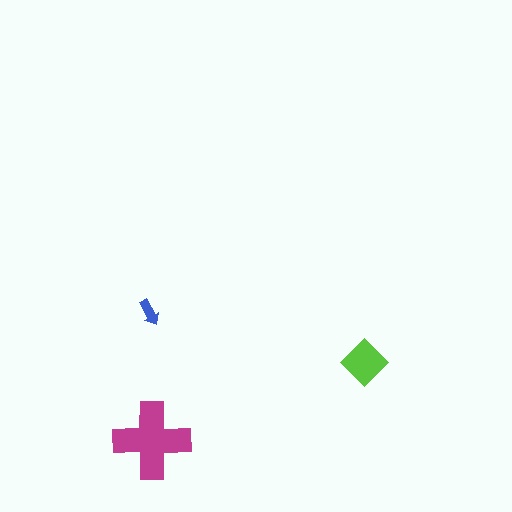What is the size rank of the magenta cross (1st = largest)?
1st.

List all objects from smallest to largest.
The blue arrow, the lime diamond, the magenta cross.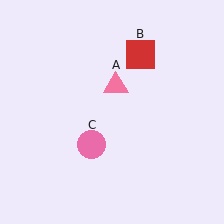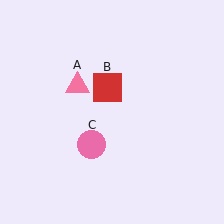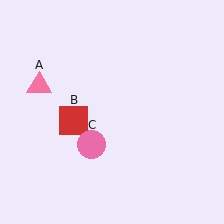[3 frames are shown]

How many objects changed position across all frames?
2 objects changed position: pink triangle (object A), red square (object B).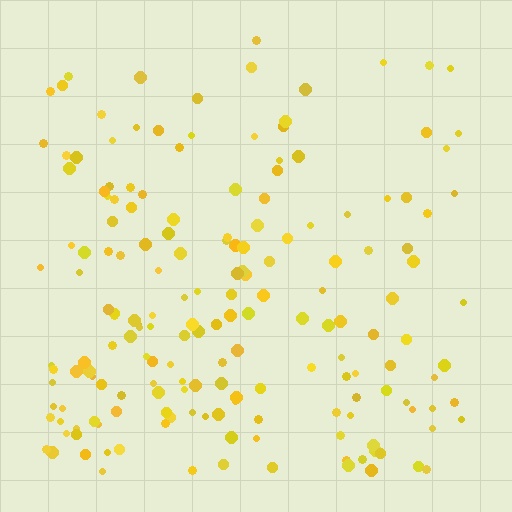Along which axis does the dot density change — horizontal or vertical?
Vertical.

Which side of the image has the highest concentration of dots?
The bottom.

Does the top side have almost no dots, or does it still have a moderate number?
Still a moderate number, just noticeably fewer than the bottom.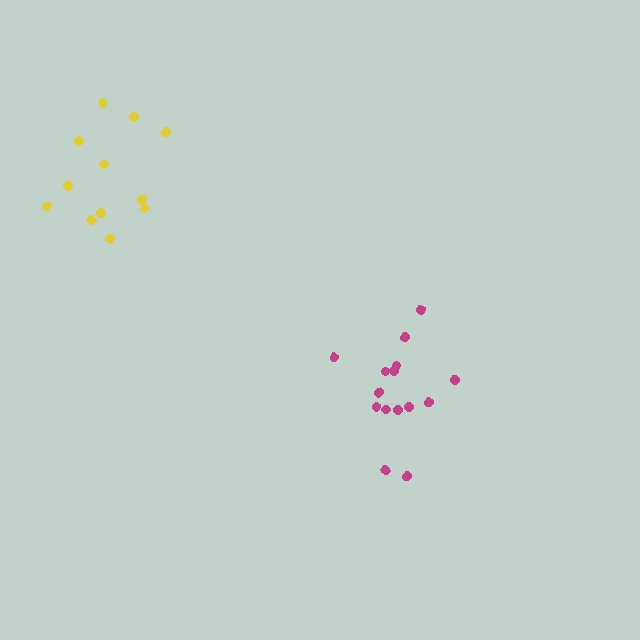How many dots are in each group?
Group 1: 12 dots, Group 2: 15 dots (27 total).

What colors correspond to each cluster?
The clusters are colored: yellow, magenta.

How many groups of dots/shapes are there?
There are 2 groups.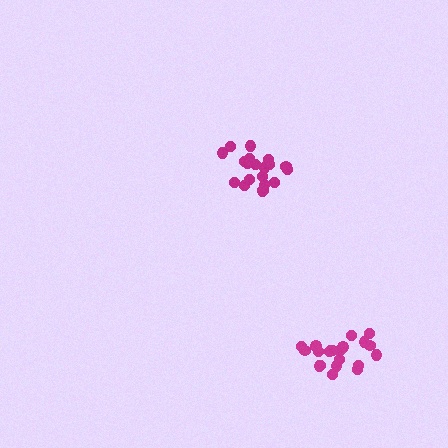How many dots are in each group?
Group 1: 21 dots, Group 2: 20 dots (41 total).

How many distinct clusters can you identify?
There are 2 distinct clusters.